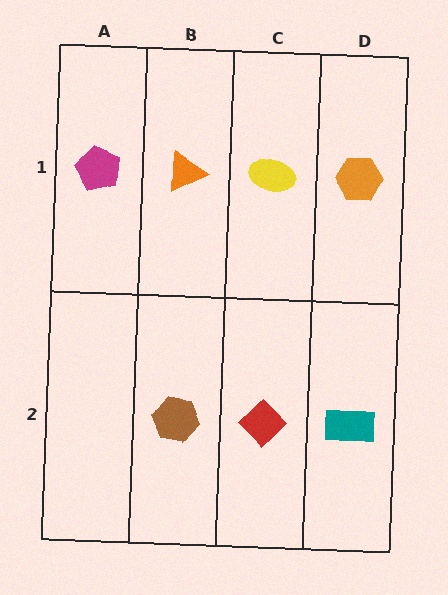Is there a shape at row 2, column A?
No, that cell is empty.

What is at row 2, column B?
A brown hexagon.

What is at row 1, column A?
A magenta pentagon.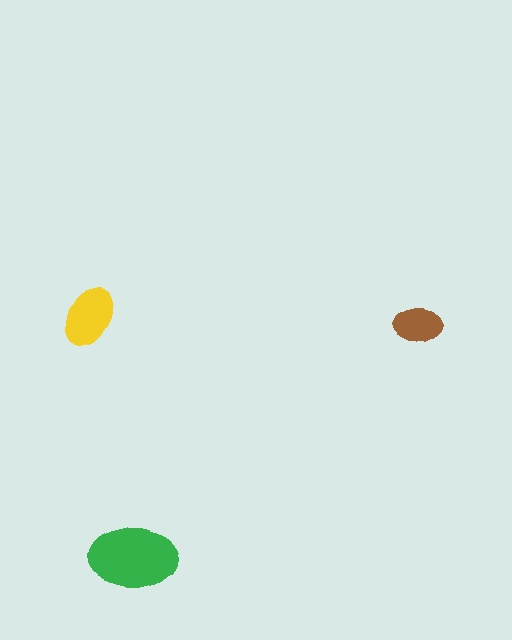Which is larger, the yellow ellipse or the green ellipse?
The green one.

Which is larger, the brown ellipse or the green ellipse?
The green one.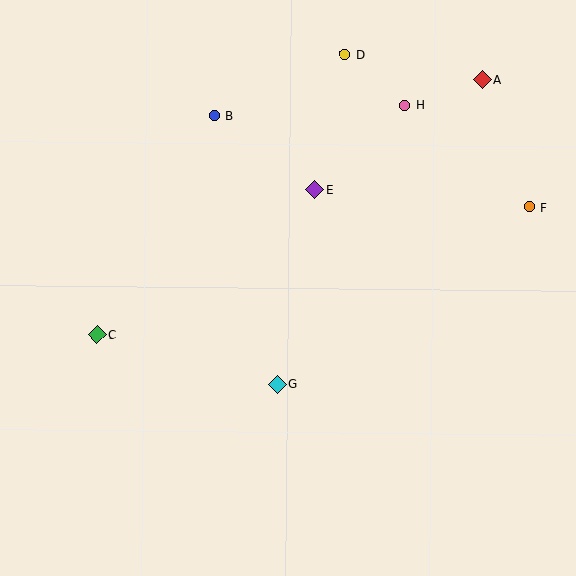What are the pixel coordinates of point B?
Point B is at (214, 116).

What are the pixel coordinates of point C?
Point C is at (97, 335).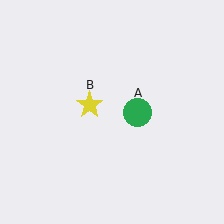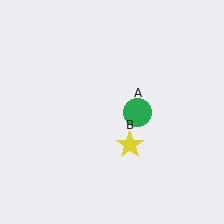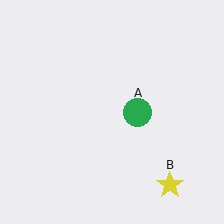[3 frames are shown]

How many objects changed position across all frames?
1 object changed position: yellow star (object B).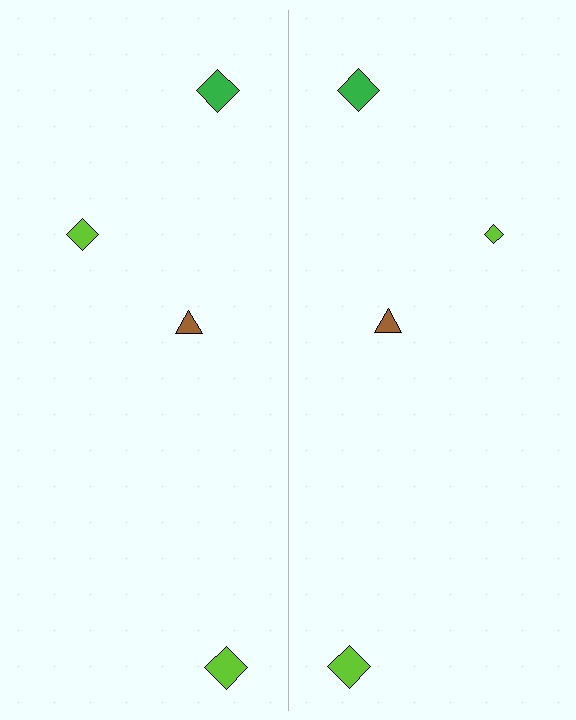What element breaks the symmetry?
The lime diamond on the right side has a different size than its mirror counterpart.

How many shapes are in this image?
There are 8 shapes in this image.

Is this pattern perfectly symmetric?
No, the pattern is not perfectly symmetric. The lime diamond on the right side has a different size than its mirror counterpart.